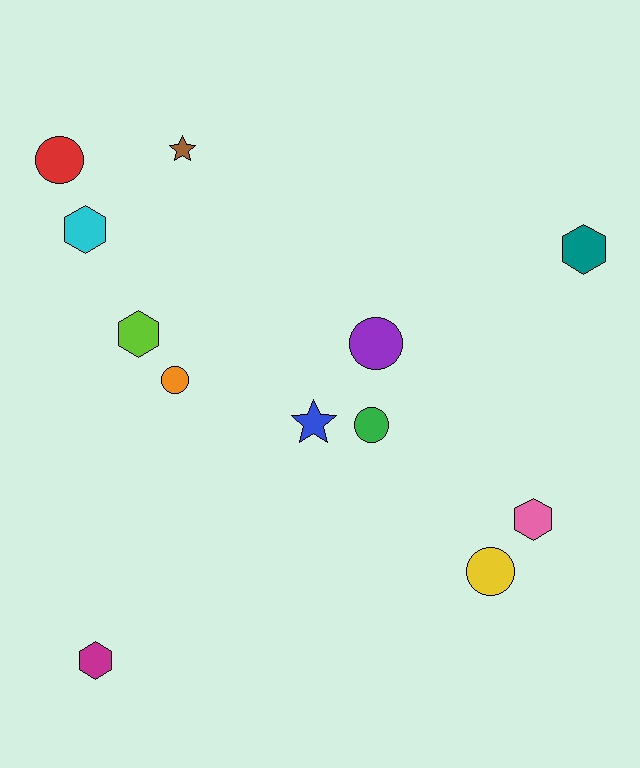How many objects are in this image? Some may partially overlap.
There are 12 objects.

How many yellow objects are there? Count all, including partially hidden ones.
There is 1 yellow object.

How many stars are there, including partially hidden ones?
There are 2 stars.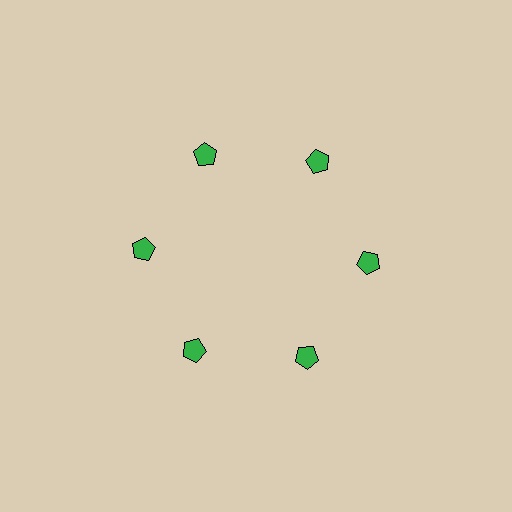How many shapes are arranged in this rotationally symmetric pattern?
There are 6 shapes, arranged in 6 groups of 1.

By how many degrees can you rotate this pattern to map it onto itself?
The pattern maps onto itself every 60 degrees of rotation.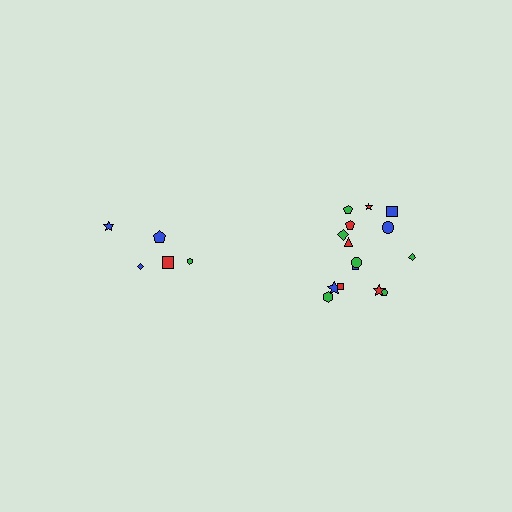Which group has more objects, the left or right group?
The right group.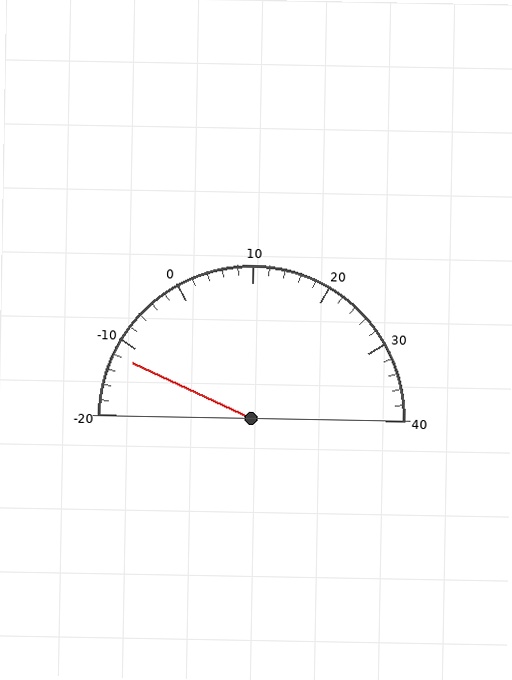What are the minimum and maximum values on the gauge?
The gauge ranges from -20 to 40.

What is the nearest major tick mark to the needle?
The nearest major tick mark is -10.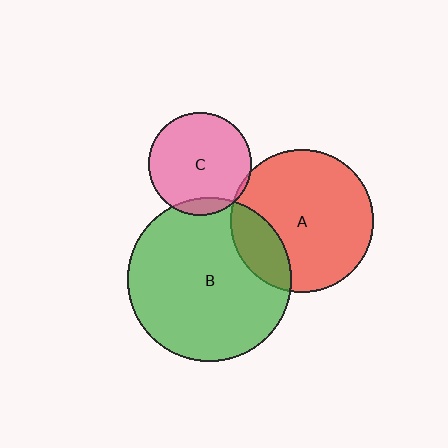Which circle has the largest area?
Circle B (green).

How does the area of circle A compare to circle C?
Approximately 1.9 times.